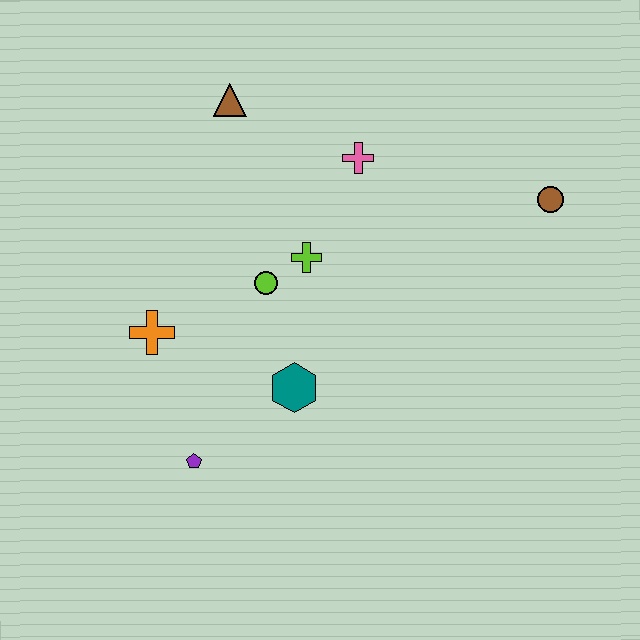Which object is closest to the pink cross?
The lime cross is closest to the pink cross.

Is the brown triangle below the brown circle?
No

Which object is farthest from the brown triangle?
The purple pentagon is farthest from the brown triangle.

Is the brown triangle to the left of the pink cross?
Yes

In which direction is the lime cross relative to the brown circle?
The lime cross is to the left of the brown circle.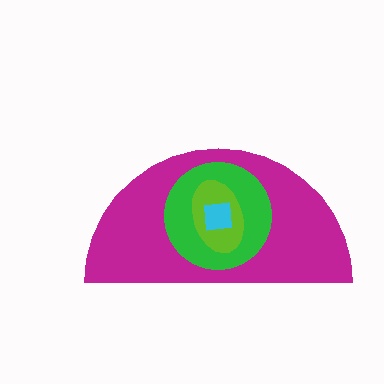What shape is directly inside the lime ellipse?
The cyan square.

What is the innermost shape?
The cyan square.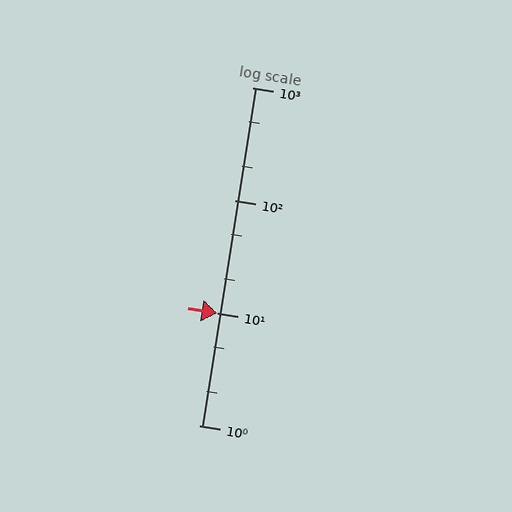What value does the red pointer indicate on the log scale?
The pointer indicates approximately 10.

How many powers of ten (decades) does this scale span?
The scale spans 3 decades, from 1 to 1000.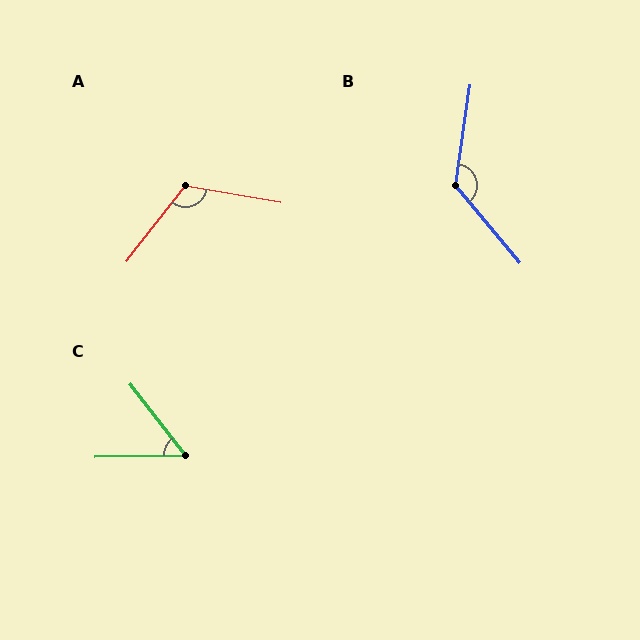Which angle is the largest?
B, at approximately 132 degrees.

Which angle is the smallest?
C, at approximately 53 degrees.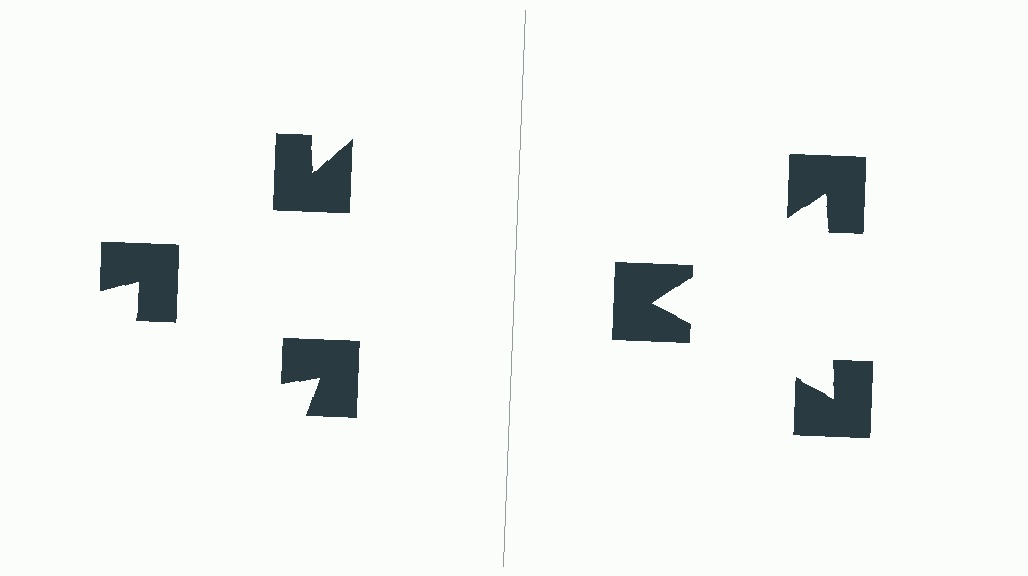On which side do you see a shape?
An illusory triangle appears on the right side. On the left side the wedge cuts are rotated, so no coherent shape forms.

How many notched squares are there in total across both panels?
6 — 3 on each side.